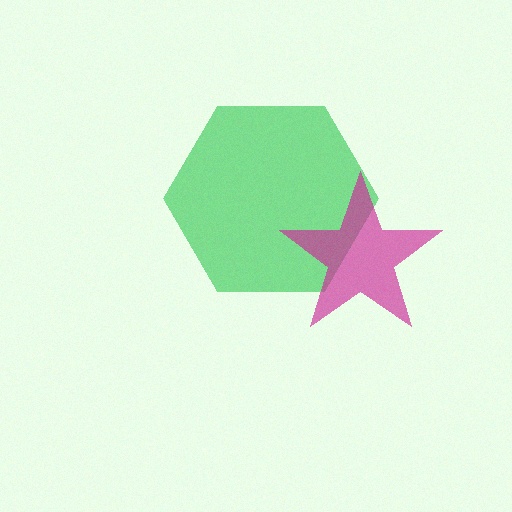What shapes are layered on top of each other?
The layered shapes are: a green hexagon, a magenta star.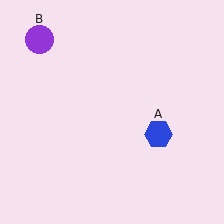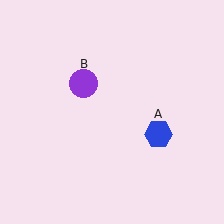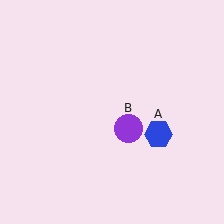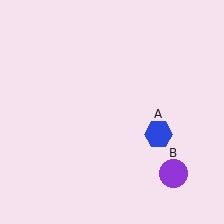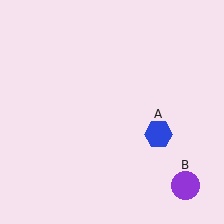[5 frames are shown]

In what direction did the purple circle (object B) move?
The purple circle (object B) moved down and to the right.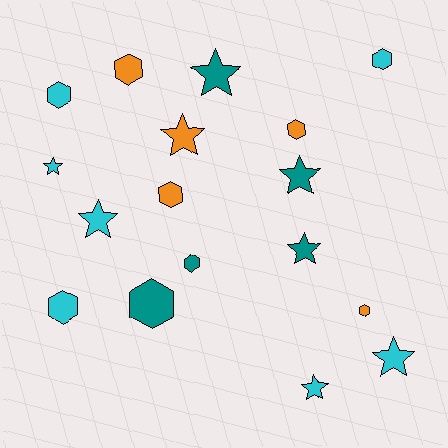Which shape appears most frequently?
Hexagon, with 9 objects.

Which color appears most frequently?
Cyan, with 7 objects.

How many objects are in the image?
There are 17 objects.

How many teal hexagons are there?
There are 2 teal hexagons.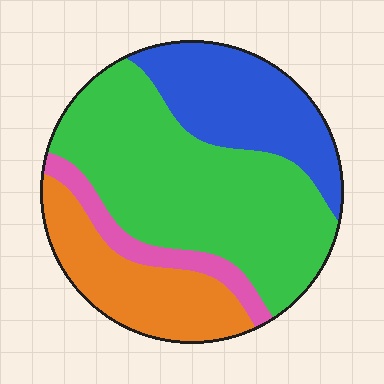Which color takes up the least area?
Pink, at roughly 10%.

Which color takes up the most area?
Green, at roughly 50%.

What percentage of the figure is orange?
Orange covers roughly 20% of the figure.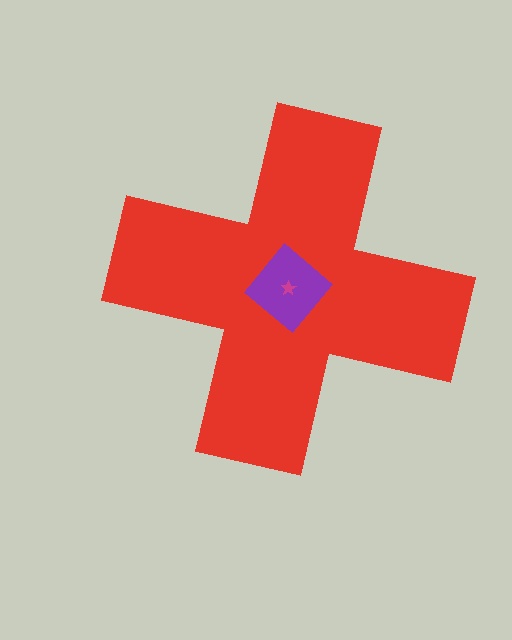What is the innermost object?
The magenta star.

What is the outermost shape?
The red cross.